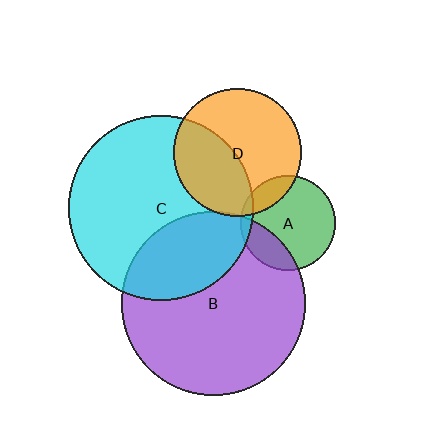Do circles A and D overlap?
Yes.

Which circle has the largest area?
Circle C (cyan).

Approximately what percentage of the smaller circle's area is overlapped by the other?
Approximately 15%.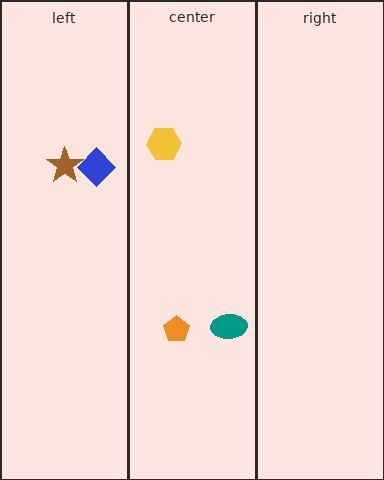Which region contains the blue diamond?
The left region.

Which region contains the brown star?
The left region.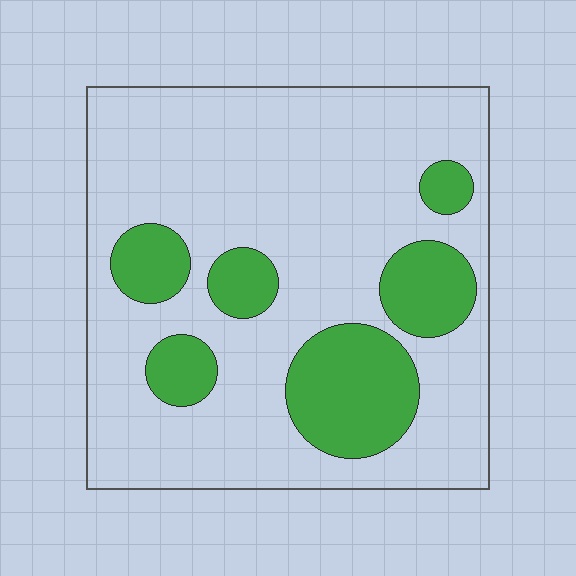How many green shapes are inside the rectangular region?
6.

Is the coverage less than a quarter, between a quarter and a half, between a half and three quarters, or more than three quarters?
Less than a quarter.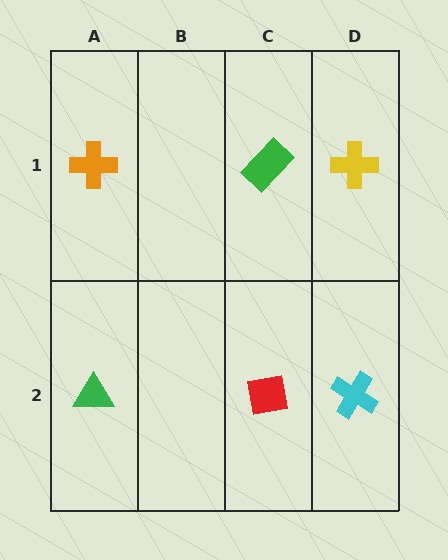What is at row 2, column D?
A cyan cross.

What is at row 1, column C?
A green rectangle.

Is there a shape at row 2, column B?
No, that cell is empty.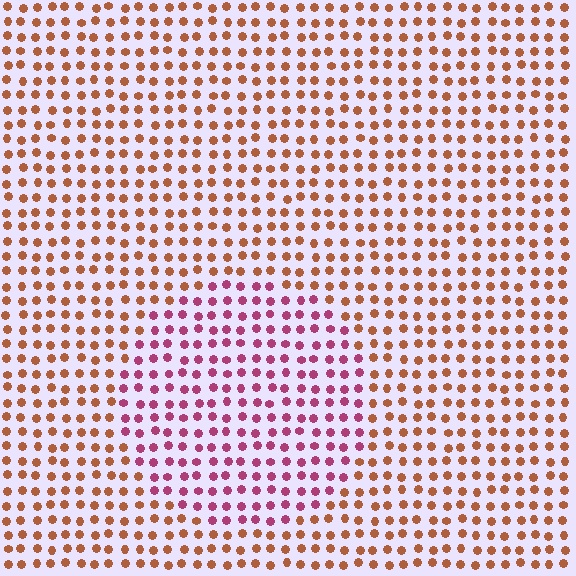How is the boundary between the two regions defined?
The boundary is defined purely by a slight shift in hue (about 48 degrees). Spacing, size, and orientation are identical on both sides.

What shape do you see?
I see a circle.